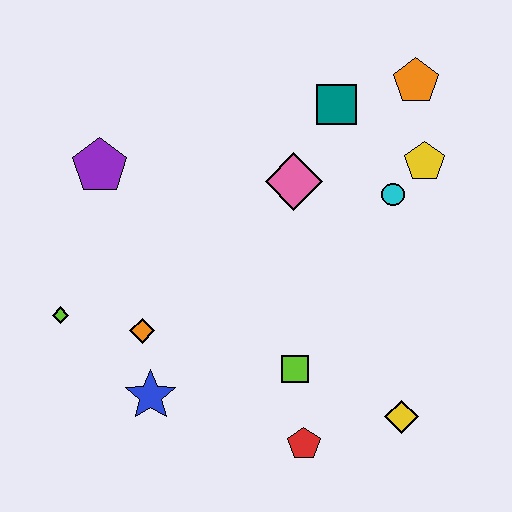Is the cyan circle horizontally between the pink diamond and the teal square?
No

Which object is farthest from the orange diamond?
The orange pentagon is farthest from the orange diamond.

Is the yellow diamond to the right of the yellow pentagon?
No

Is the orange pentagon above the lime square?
Yes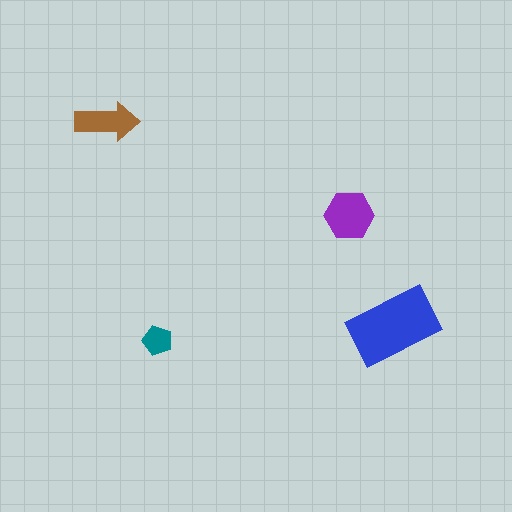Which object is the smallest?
The teal pentagon.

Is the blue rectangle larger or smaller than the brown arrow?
Larger.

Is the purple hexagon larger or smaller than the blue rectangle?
Smaller.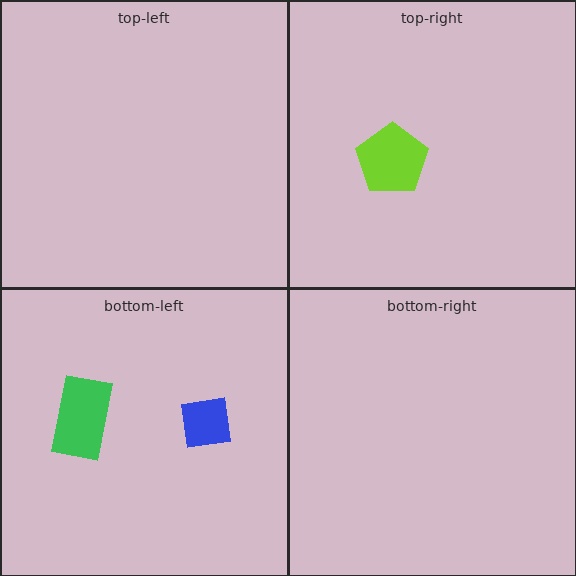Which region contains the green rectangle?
The bottom-left region.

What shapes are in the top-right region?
The lime pentagon.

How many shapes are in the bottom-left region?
2.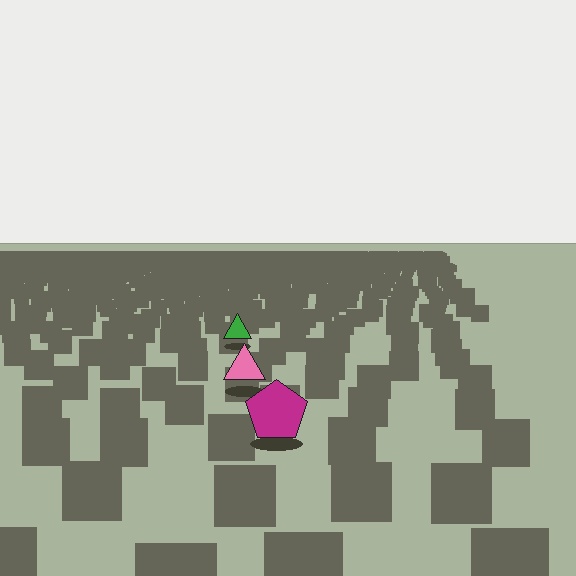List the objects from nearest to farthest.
From nearest to farthest: the magenta pentagon, the pink triangle, the green triangle.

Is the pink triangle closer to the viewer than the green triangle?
Yes. The pink triangle is closer — you can tell from the texture gradient: the ground texture is coarser near it.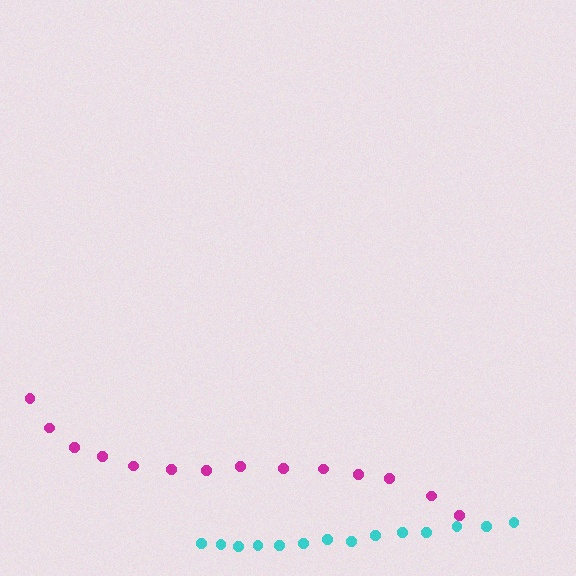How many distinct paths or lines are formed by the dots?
There are 2 distinct paths.